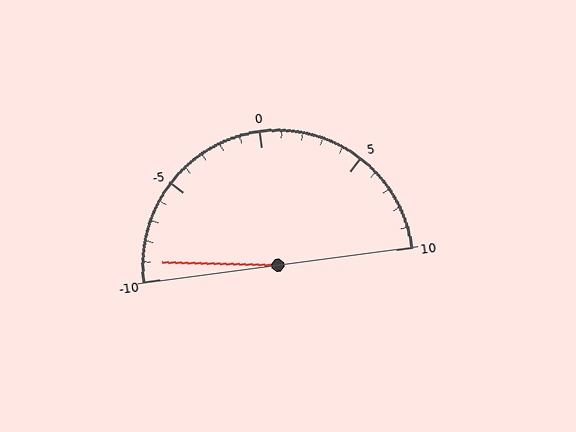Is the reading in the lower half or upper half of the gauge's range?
The reading is in the lower half of the range (-10 to 10).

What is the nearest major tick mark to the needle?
The nearest major tick mark is -10.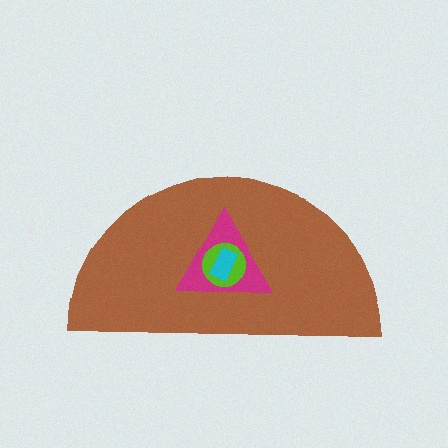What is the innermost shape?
The cyan rectangle.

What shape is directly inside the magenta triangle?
The lime circle.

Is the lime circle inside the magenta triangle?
Yes.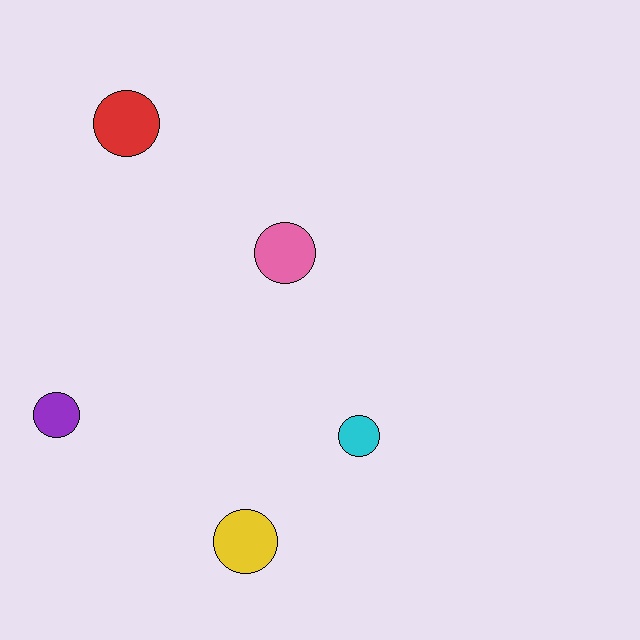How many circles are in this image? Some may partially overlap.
There are 5 circles.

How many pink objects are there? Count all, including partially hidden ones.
There is 1 pink object.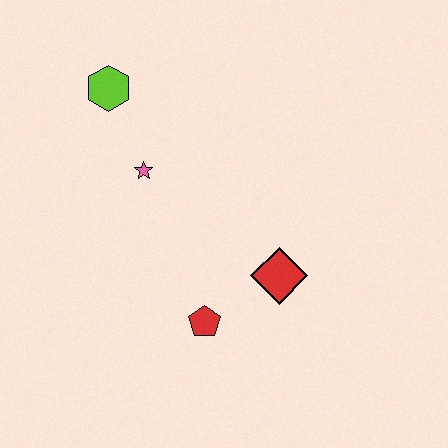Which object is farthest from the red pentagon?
The lime hexagon is farthest from the red pentagon.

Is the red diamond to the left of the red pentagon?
No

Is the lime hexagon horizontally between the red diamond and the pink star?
No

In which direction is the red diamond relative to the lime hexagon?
The red diamond is below the lime hexagon.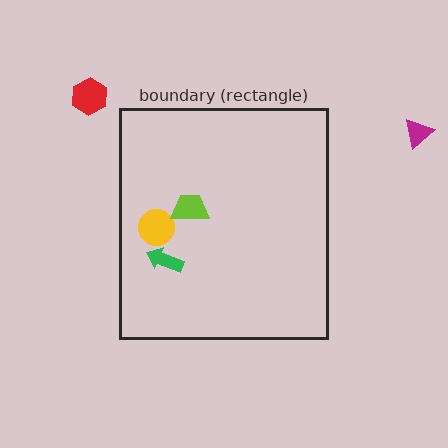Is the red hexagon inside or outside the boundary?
Outside.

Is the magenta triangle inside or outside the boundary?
Outside.